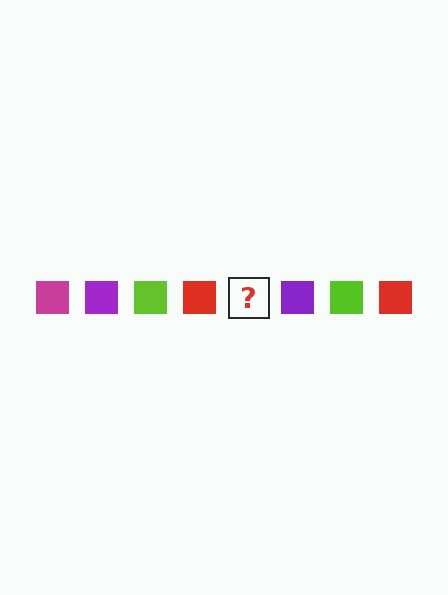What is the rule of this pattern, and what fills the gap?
The rule is that the pattern cycles through magenta, purple, lime, red squares. The gap should be filled with a magenta square.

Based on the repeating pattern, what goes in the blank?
The blank should be a magenta square.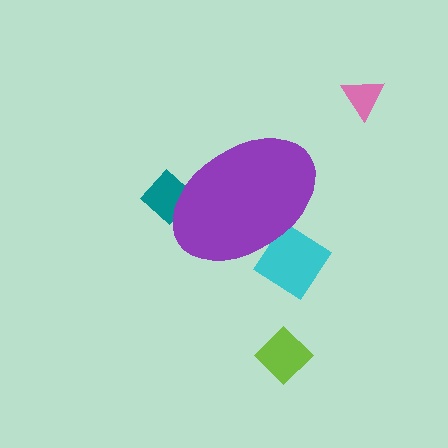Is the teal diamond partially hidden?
Yes, the teal diamond is partially hidden behind the purple ellipse.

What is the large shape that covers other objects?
A purple ellipse.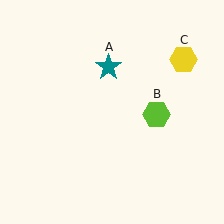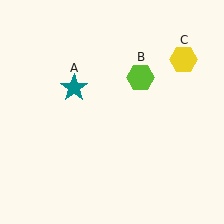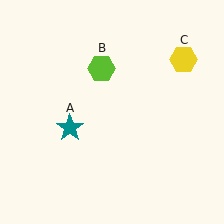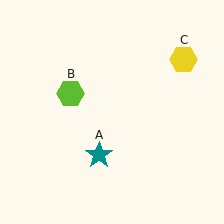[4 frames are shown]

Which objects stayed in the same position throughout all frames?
Yellow hexagon (object C) remained stationary.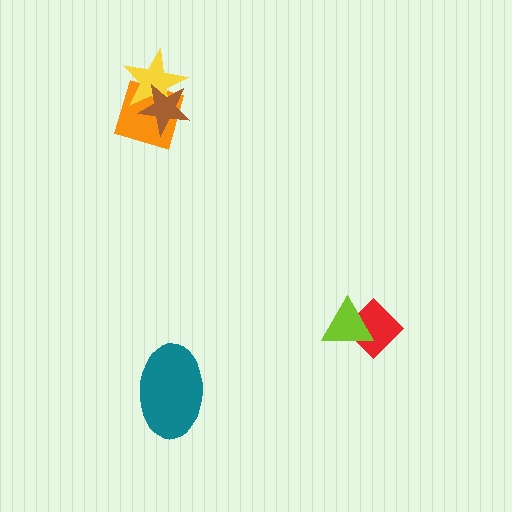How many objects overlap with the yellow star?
2 objects overlap with the yellow star.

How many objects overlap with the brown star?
2 objects overlap with the brown star.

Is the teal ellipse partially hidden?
No, no other shape covers it.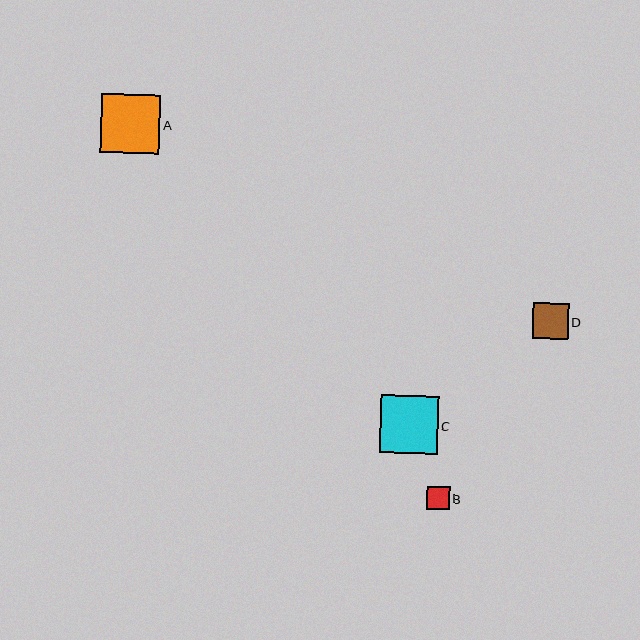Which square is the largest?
Square A is the largest with a size of approximately 60 pixels.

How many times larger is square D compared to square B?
Square D is approximately 1.5 times the size of square B.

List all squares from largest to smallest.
From largest to smallest: A, C, D, B.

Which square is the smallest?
Square B is the smallest with a size of approximately 23 pixels.